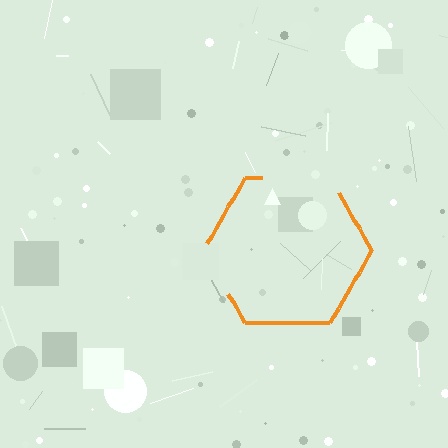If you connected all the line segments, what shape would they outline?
They would outline a hexagon.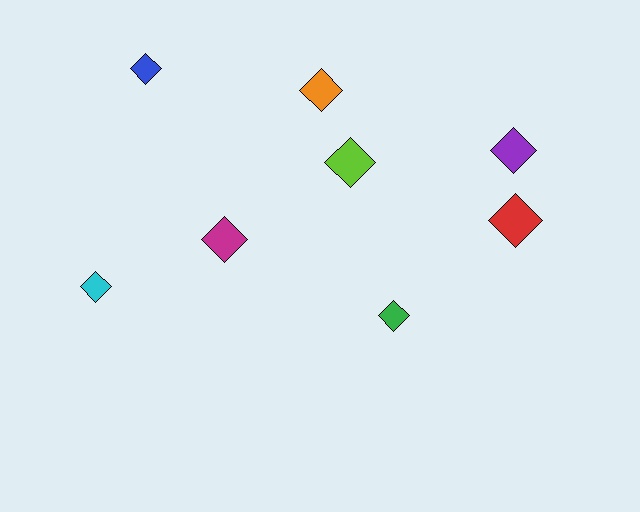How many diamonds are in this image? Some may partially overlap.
There are 8 diamonds.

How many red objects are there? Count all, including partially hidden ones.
There is 1 red object.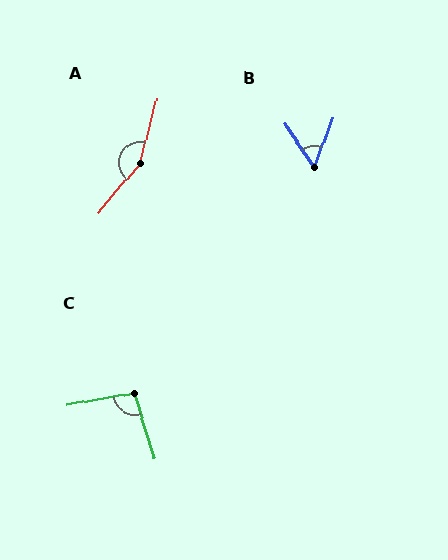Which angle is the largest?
A, at approximately 155 degrees.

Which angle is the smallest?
B, at approximately 54 degrees.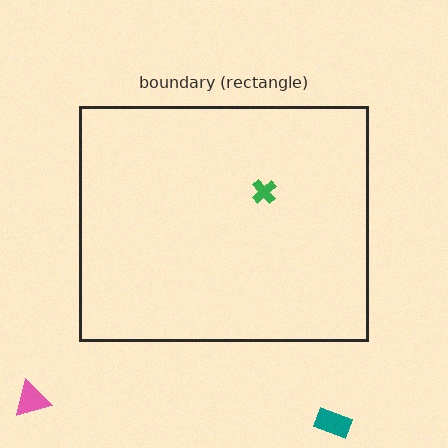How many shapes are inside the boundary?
1 inside, 2 outside.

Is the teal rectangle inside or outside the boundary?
Outside.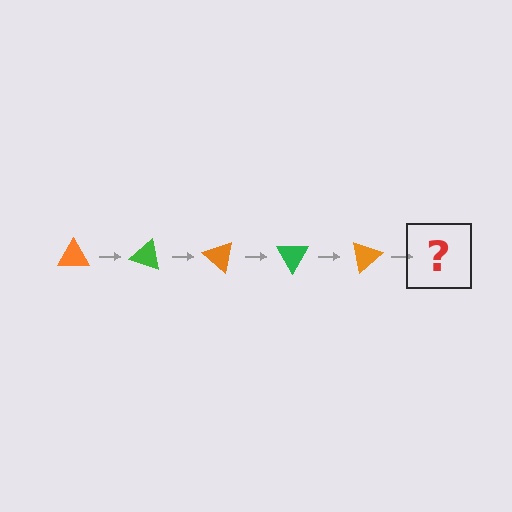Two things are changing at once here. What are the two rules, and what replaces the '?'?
The two rules are that it rotates 20 degrees each step and the color cycles through orange and green. The '?' should be a green triangle, rotated 100 degrees from the start.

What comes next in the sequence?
The next element should be a green triangle, rotated 100 degrees from the start.